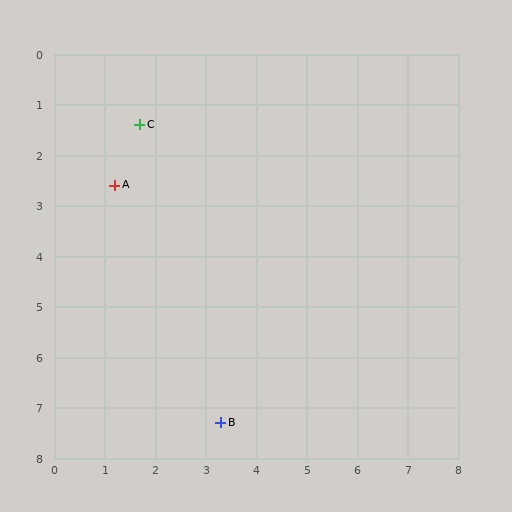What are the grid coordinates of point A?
Point A is at approximately (1.2, 2.6).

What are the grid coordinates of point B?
Point B is at approximately (3.3, 7.3).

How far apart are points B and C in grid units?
Points B and C are about 6.1 grid units apart.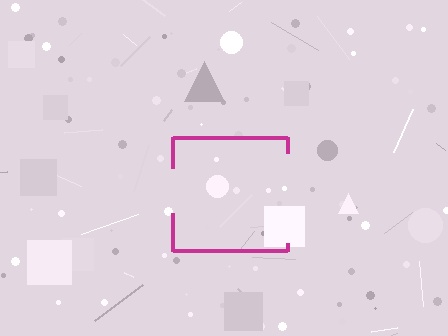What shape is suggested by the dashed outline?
The dashed outline suggests a square.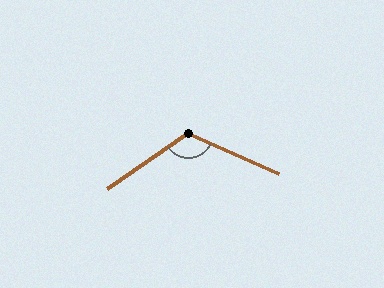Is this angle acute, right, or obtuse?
It is obtuse.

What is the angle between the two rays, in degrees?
Approximately 121 degrees.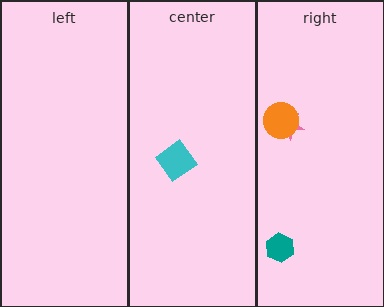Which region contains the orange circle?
The right region.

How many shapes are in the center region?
1.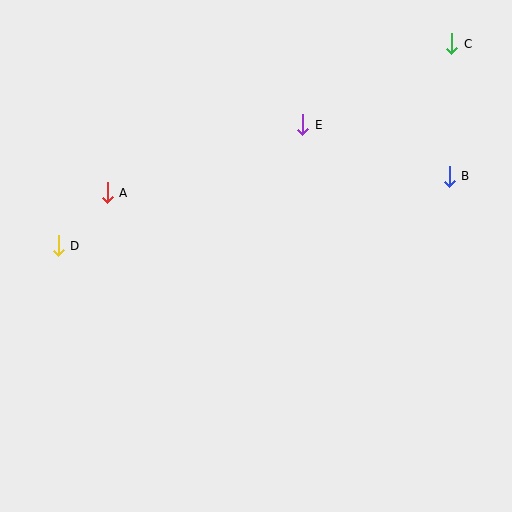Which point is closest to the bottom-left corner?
Point D is closest to the bottom-left corner.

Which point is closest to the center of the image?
Point E at (303, 125) is closest to the center.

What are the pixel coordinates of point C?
Point C is at (452, 44).